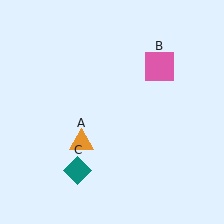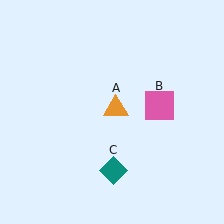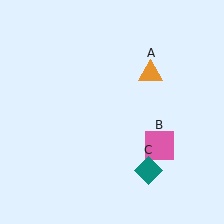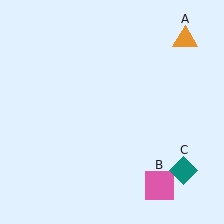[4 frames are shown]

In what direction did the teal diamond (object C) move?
The teal diamond (object C) moved right.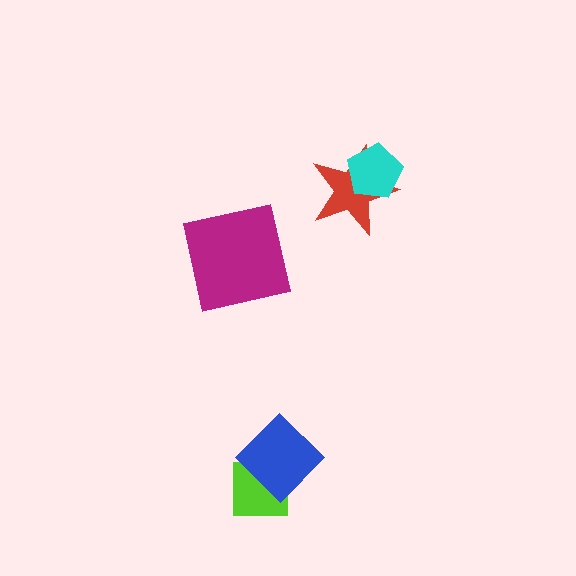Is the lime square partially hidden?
Yes, it is partially covered by another shape.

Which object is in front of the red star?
The cyan pentagon is in front of the red star.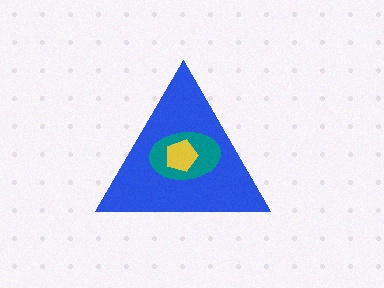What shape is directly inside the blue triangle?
The teal ellipse.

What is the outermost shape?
The blue triangle.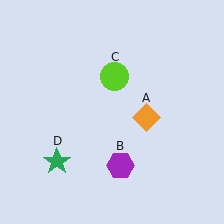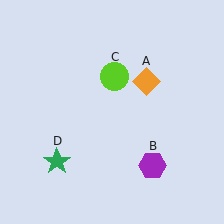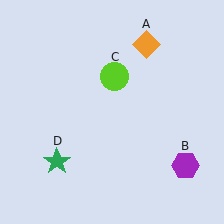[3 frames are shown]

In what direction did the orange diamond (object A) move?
The orange diamond (object A) moved up.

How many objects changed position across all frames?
2 objects changed position: orange diamond (object A), purple hexagon (object B).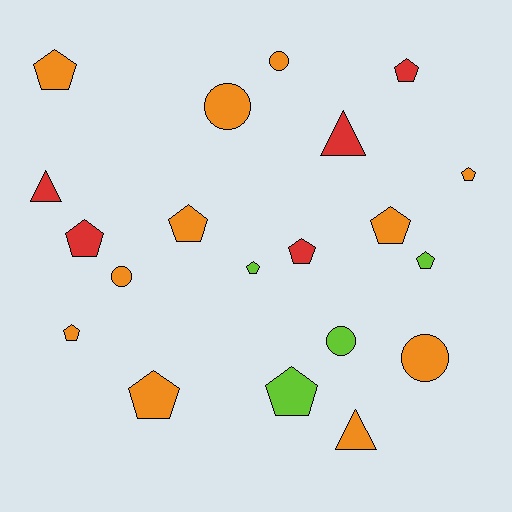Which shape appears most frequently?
Pentagon, with 12 objects.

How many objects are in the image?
There are 20 objects.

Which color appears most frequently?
Orange, with 11 objects.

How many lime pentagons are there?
There are 3 lime pentagons.